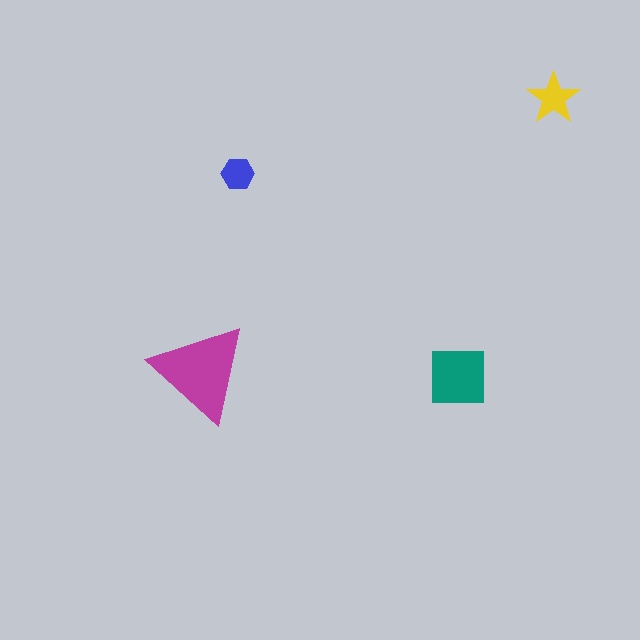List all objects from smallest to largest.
The blue hexagon, the yellow star, the teal square, the magenta triangle.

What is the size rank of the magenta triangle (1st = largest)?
1st.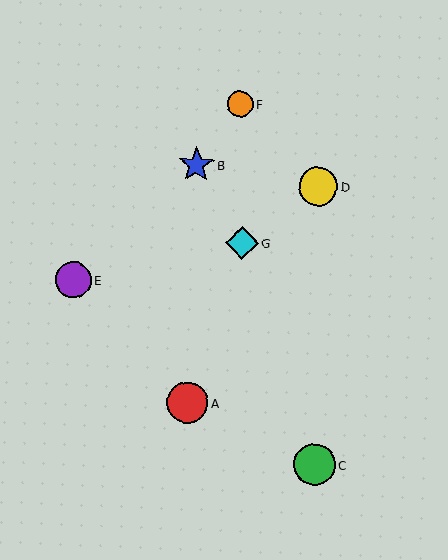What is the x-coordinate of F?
Object F is at x≈240.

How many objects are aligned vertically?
2 objects (A, B) are aligned vertically.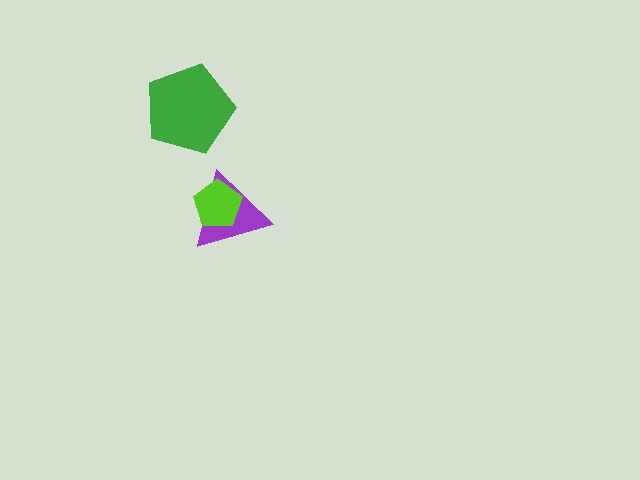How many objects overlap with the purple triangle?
1 object overlaps with the purple triangle.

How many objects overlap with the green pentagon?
0 objects overlap with the green pentagon.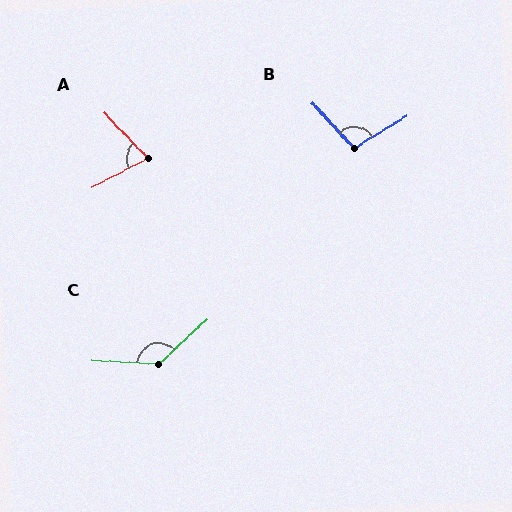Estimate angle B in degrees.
Approximately 101 degrees.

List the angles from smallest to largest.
A (74°), B (101°), C (134°).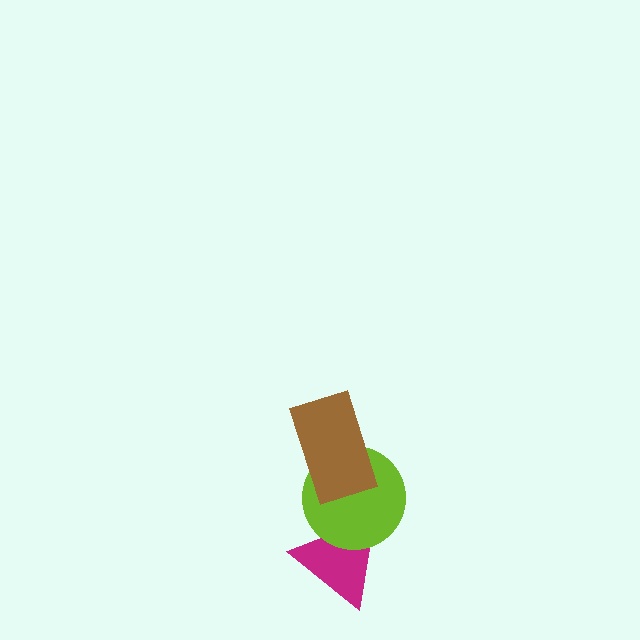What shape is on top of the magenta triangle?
The lime circle is on top of the magenta triangle.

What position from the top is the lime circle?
The lime circle is 2nd from the top.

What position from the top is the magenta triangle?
The magenta triangle is 3rd from the top.